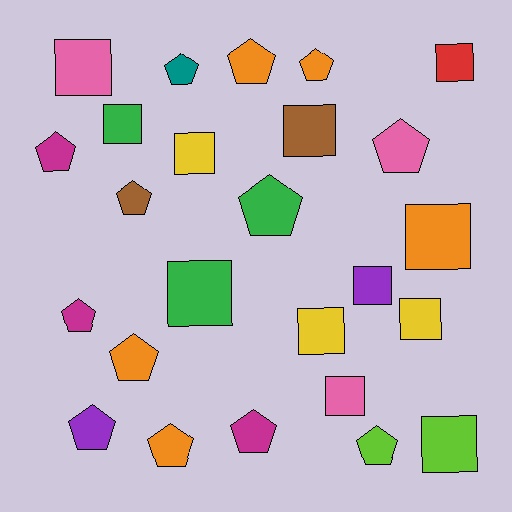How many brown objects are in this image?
There are 2 brown objects.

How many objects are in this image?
There are 25 objects.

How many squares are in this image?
There are 12 squares.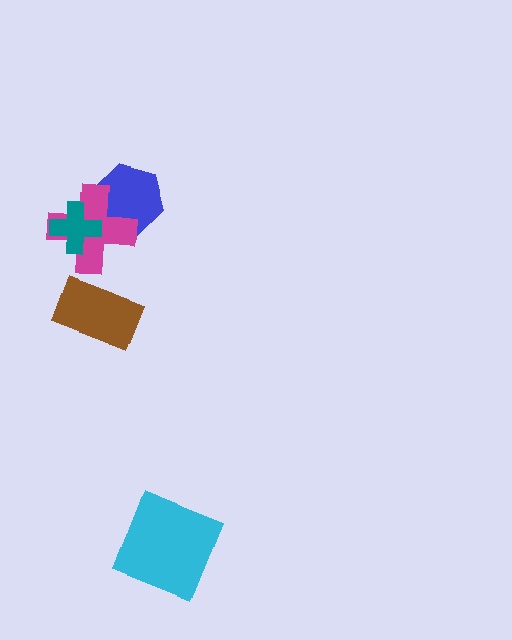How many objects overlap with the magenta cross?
2 objects overlap with the magenta cross.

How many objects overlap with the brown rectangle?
0 objects overlap with the brown rectangle.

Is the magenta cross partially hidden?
Yes, it is partially covered by another shape.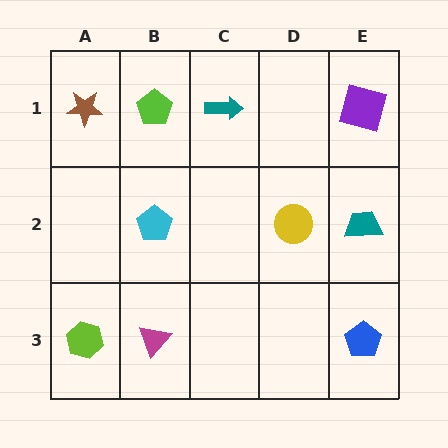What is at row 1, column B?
A lime pentagon.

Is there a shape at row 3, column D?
No, that cell is empty.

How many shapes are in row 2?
3 shapes.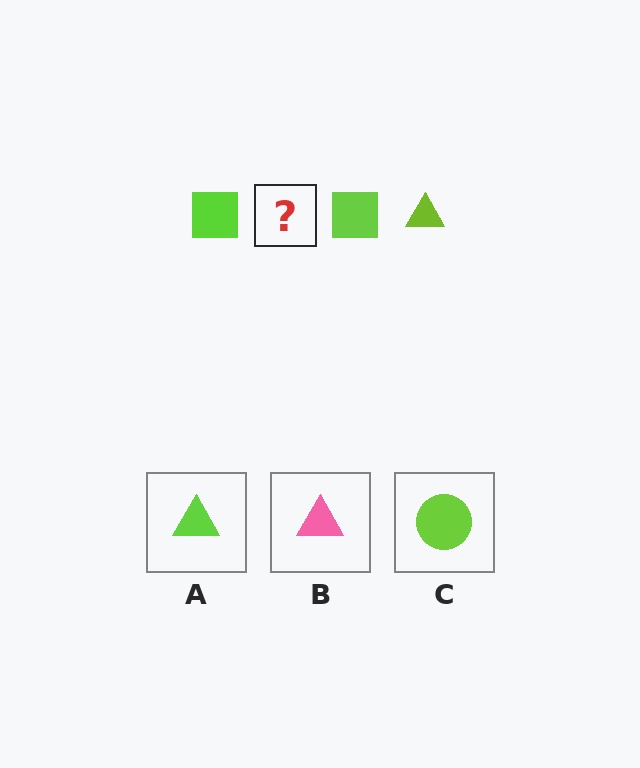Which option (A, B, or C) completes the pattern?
A.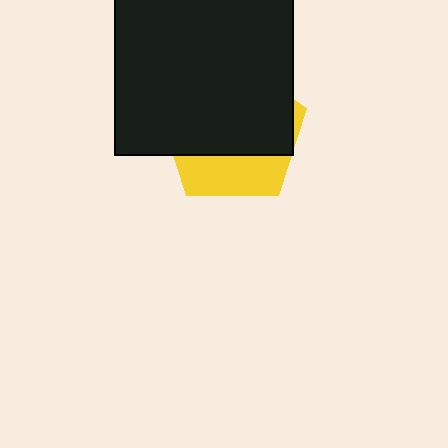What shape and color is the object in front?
The object in front is a black square.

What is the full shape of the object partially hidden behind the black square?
The partially hidden object is a yellow pentagon.